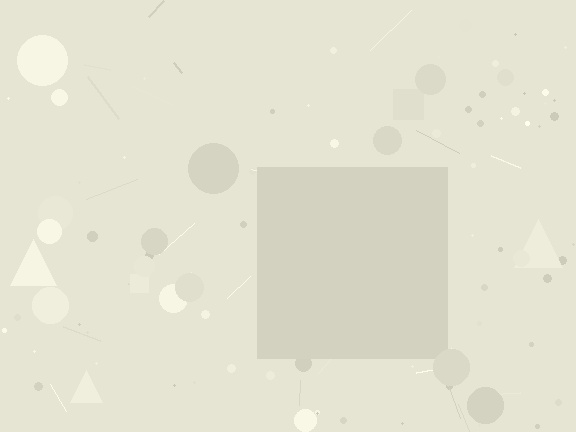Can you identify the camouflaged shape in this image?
The camouflaged shape is a square.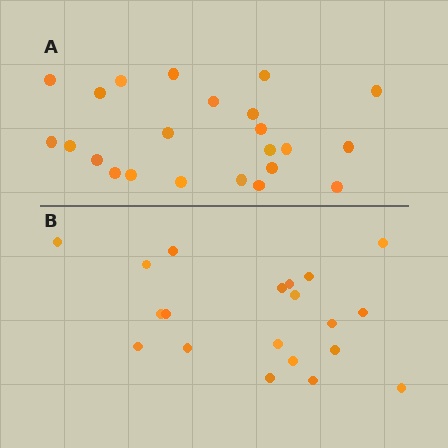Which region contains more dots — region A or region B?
Region A (the top region) has more dots.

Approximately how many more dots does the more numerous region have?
Region A has just a few more — roughly 2 or 3 more dots than region B.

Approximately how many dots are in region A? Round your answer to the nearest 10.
About 20 dots. (The exact count is 23, which rounds to 20.)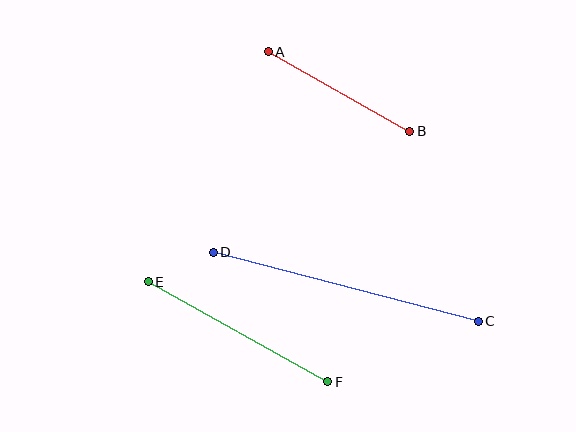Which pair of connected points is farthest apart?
Points C and D are farthest apart.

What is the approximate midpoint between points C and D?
The midpoint is at approximately (346, 287) pixels.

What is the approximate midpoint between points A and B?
The midpoint is at approximately (339, 92) pixels.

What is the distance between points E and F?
The distance is approximately 205 pixels.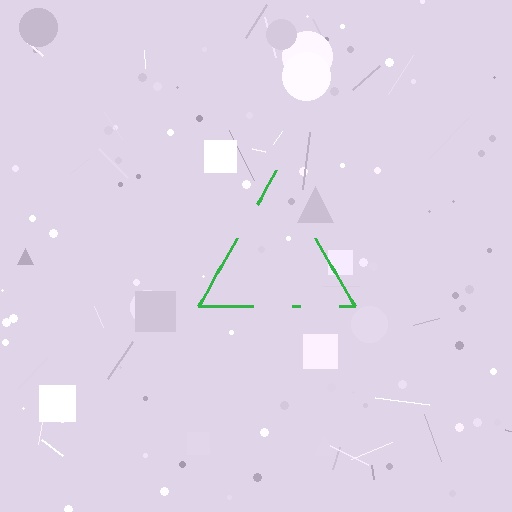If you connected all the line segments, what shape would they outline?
They would outline a triangle.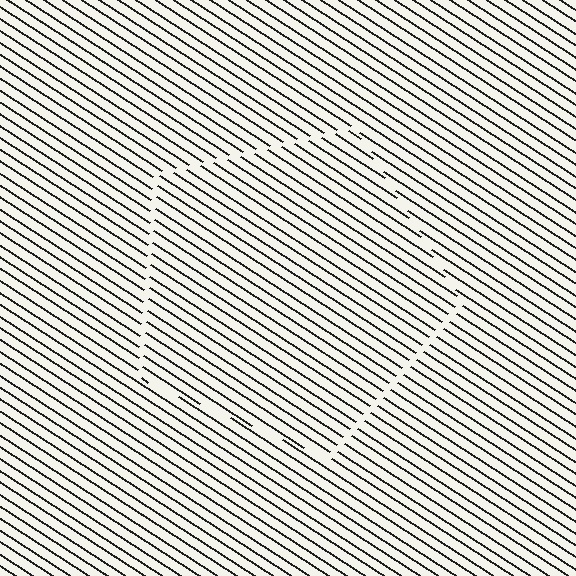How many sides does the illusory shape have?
5 sides — the line-ends trace a pentagon.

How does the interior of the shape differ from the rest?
The interior of the shape contains the same grating, shifted by half a period — the contour is defined by the phase discontinuity where line-ends from the inner and outer gratings abut.